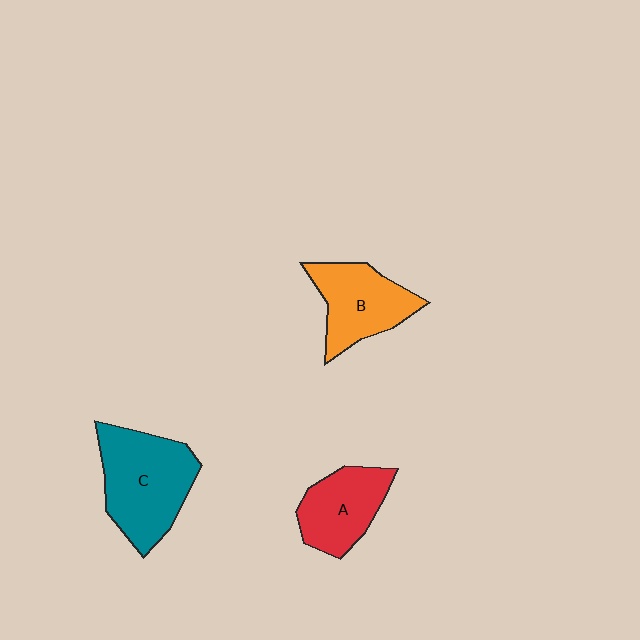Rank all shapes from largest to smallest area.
From largest to smallest: C (teal), B (orange), A (red).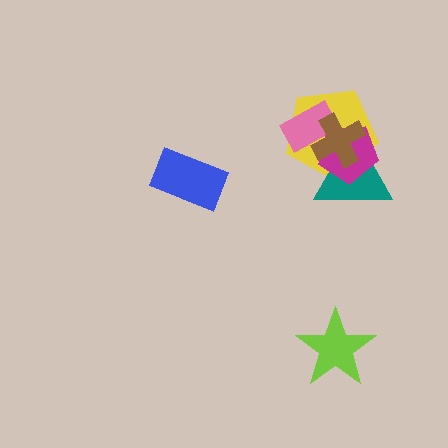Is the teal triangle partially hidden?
Yes, it is partially covered by another shape.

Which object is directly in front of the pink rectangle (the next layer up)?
The magenta pentagon is directly in front of the pink rectangle.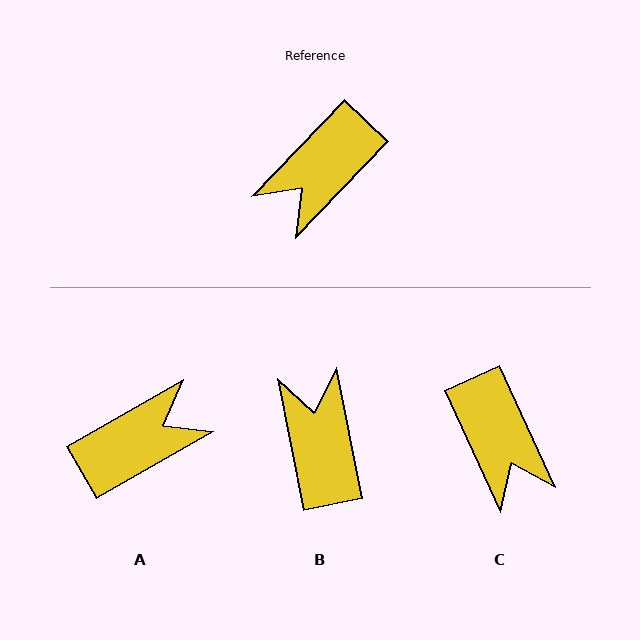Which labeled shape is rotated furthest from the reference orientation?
A, about 164 degrees away.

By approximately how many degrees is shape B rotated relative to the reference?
Approximately 125 degrees clockwise.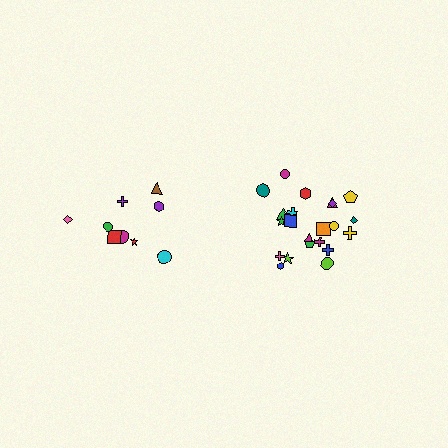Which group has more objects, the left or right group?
The right group.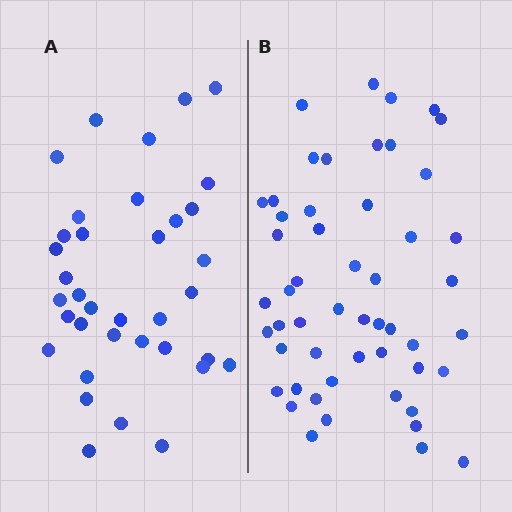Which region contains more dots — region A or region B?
Region B (the right region) has more dots.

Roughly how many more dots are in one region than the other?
Region B has approximately 15 more dots than region A.